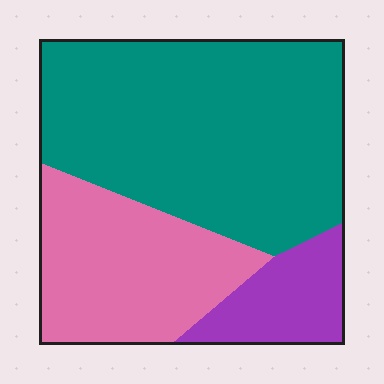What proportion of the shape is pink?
Pink covers roughly 30% of the shape.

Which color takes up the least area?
Purple, at roughly 15%.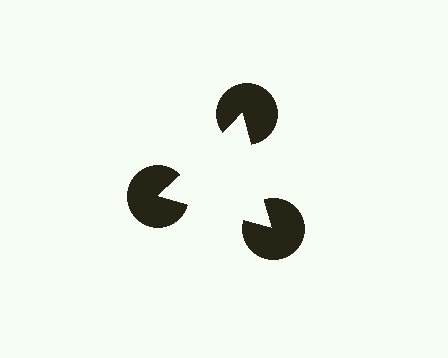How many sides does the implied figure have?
3 sides.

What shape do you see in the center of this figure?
An illusory triangle — its edges are inferred from the aligned wedge cuts in the pac-man discs, not physically drawn.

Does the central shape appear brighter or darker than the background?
It typically appears slightly brighter than the background, even though no actual brightness change is drawn.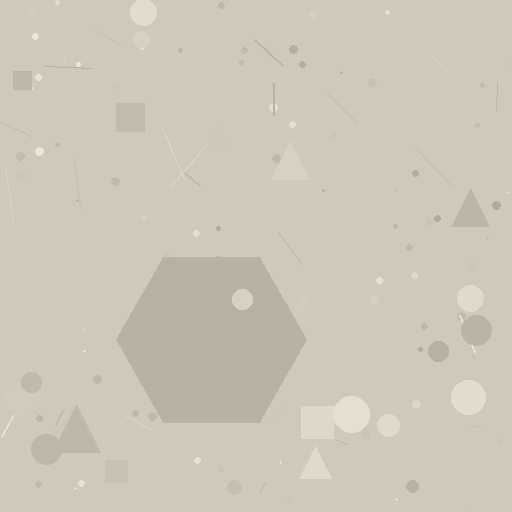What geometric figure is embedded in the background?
A hexagon is embedded in the background.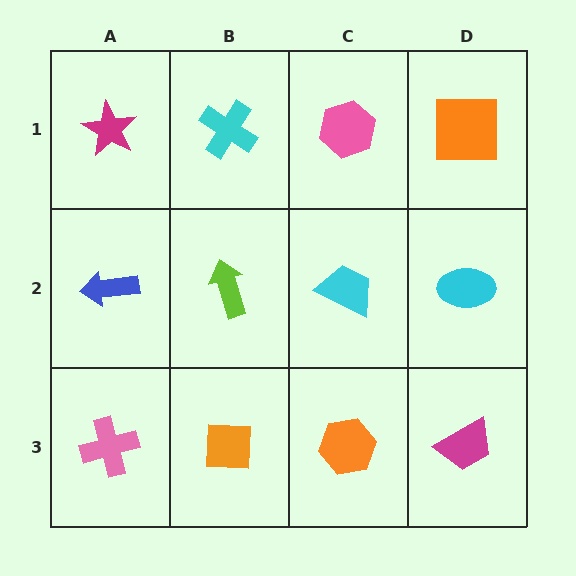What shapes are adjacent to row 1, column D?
A cyan ellipse (row 2, column D), a pink hexagon (row 1, column C).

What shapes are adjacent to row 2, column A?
A magenta star (row 1, column A), a pink cross (row 3, column A), a lime arrow (row 2, column B).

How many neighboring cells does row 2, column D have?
3.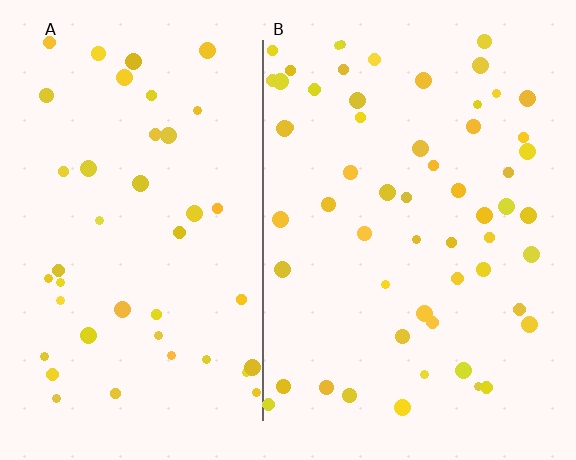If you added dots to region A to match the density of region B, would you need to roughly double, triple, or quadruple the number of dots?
Approximately double.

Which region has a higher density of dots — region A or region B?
B (the right).